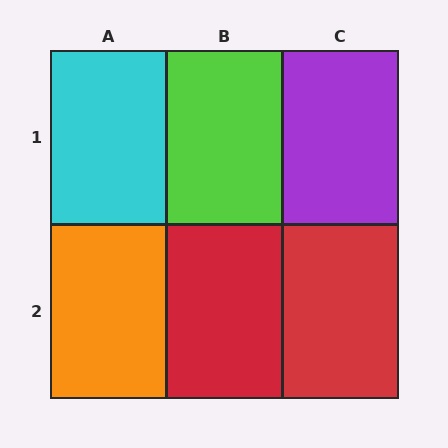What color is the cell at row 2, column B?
Red.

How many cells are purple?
1 cell is purple.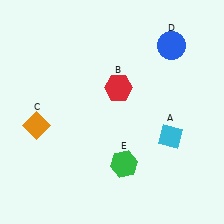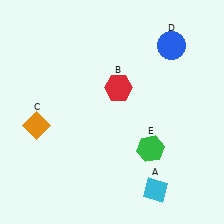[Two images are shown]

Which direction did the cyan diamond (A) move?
The cyan diamond (A) moved down.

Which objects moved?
The objects that moved are: the cyan diamond (A), the green hexagon (E).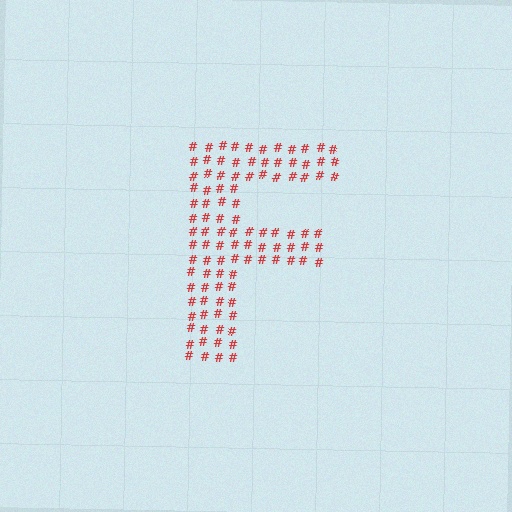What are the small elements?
The small elements are hash symbols.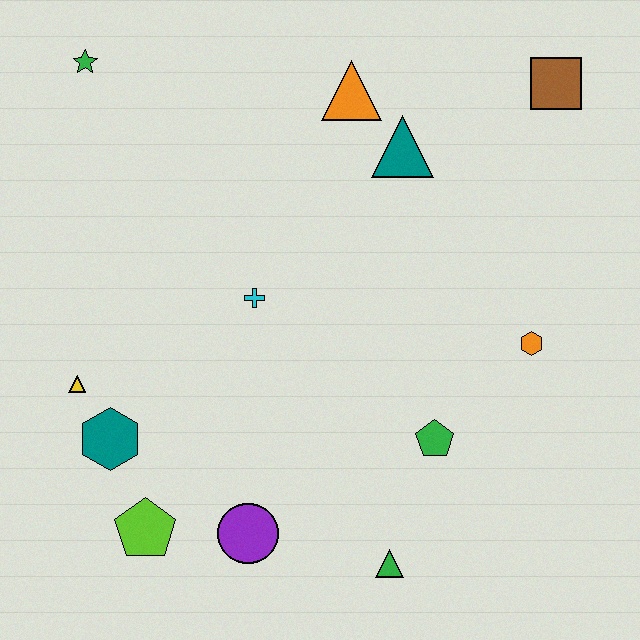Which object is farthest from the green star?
The green triangle is farthest from the green star.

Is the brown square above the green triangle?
Yes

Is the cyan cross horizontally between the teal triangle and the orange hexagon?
No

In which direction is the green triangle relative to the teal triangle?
The green triangle is below the teal triangle.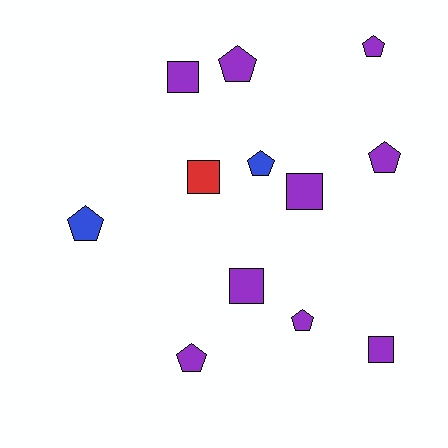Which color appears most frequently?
Purple, with 9 objects.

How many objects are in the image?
There are 12 objects.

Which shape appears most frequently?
Pentagon, with 7 objects.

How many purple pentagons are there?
There are 5 purple pentagons.